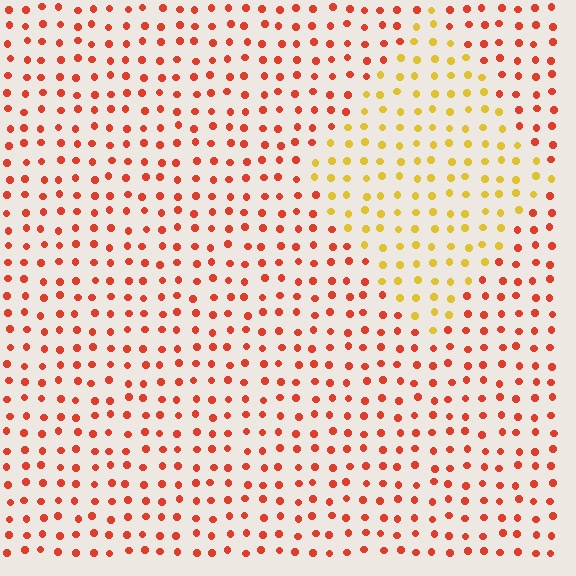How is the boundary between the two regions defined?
The boundary is defined purely by a slight shift in hue (about 45 degrees). Spacing, size, and orientation are identical on both sides.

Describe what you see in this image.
The image is filled with small red elements in a uniform arrangement. A diamond-shaped region is visible where the elements are tinted to a slightly different hue, forming a subtle color boundary.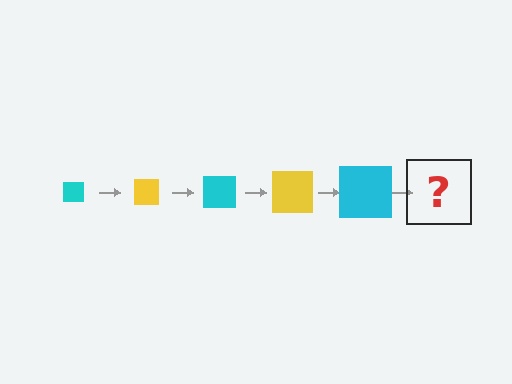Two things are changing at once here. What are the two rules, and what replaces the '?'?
The two rules are that the square grows larger each step and the color cycles through cyan and yellow. The '?' should be a yellow square, larger than the previous one.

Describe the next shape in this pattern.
It should be a yellow square, larger than the previous one.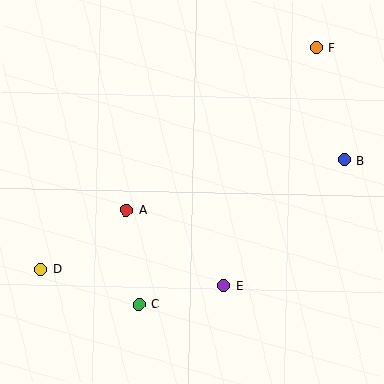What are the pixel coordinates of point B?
Point B is at (344, 160).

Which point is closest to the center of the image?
Point A at (126, 210) is closest to the center.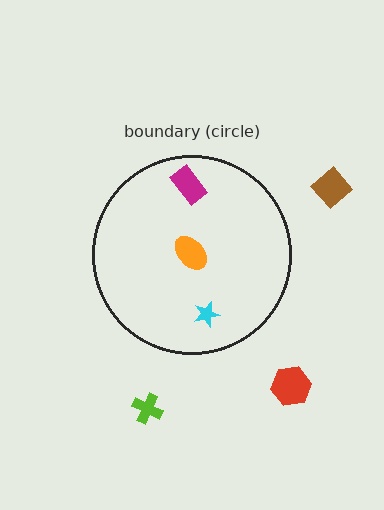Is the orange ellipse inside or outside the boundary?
Inside.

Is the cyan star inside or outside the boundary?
Inside.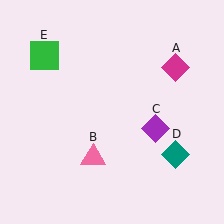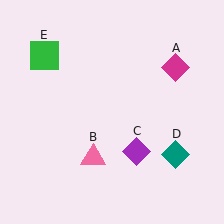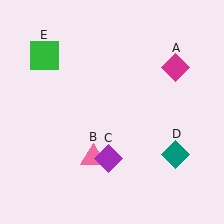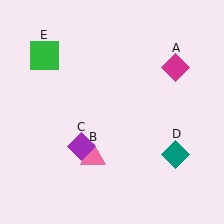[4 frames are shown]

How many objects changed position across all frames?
1 object changed position: purple diamond (object C).